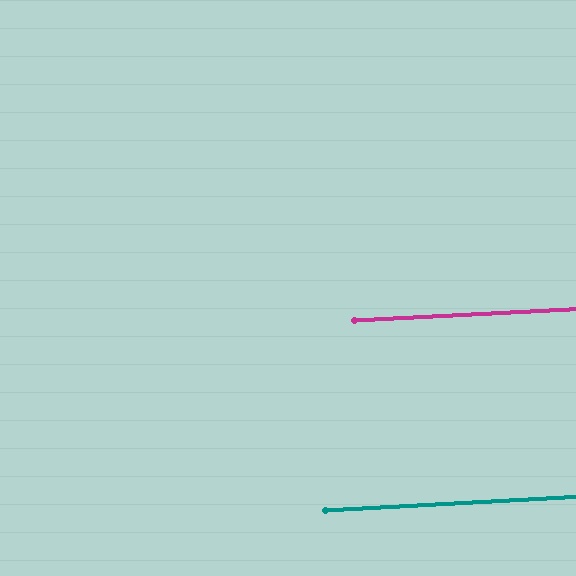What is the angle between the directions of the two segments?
Approximately 0 degrees.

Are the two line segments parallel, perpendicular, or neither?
Parallel — their directions differ by only 0.1°.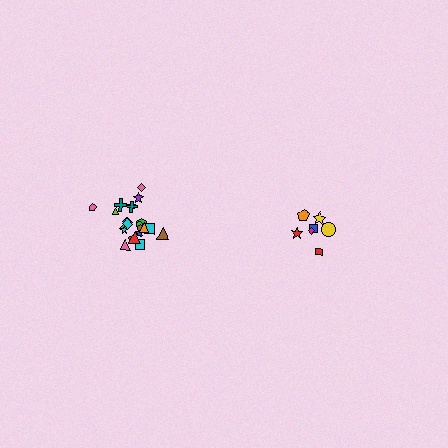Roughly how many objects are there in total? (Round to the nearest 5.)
Roughly 30 objects in total.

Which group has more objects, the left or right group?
The left group.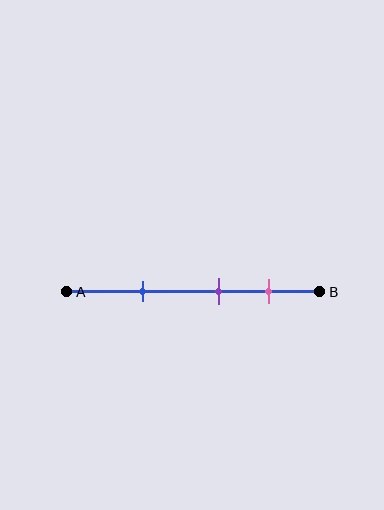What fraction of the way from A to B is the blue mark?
The blue mark is approximately 30% (0.3) of the way from A to B.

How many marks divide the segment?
There are 3 marks dividing the segment.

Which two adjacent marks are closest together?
The purple and pink marks are the closest adjacent pair.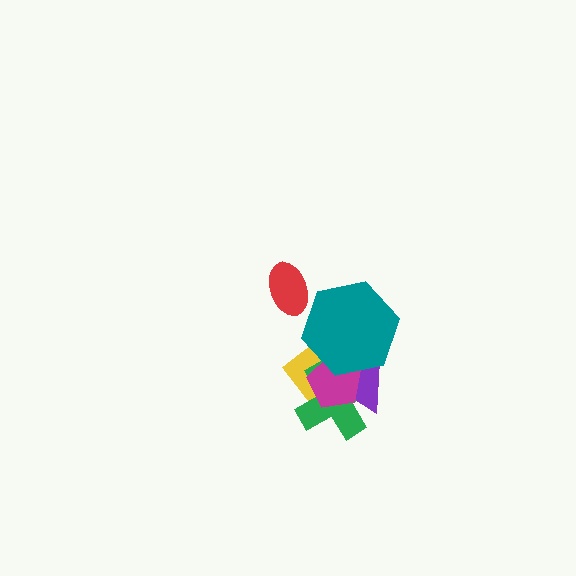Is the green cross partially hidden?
Yes, it is partially covered by another shape.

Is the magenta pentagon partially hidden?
Yes, it is partially covered by another shape.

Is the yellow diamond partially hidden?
Yes, it is partially covered by another shape.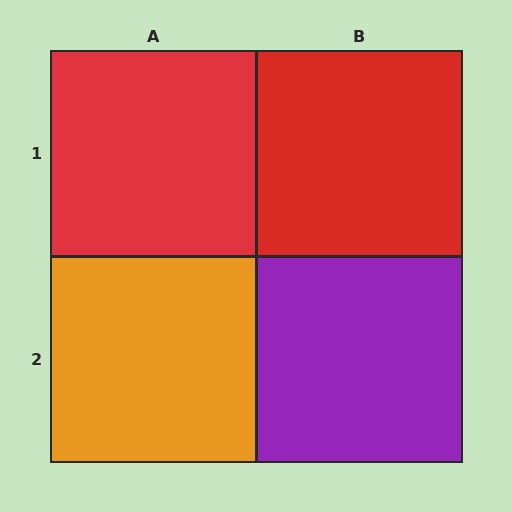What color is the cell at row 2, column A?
Orange.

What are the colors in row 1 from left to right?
Red, red.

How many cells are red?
2 cells are red.